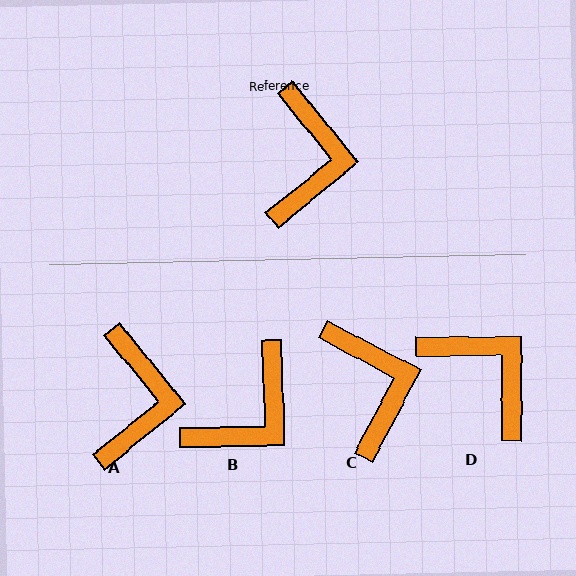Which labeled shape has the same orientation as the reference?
A.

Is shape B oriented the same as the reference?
No, it is off by about 38 degrees.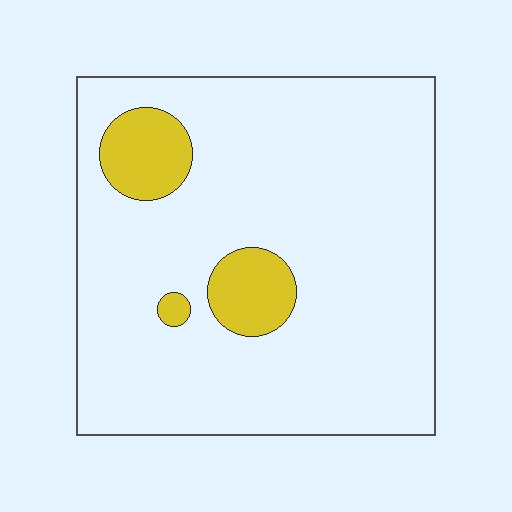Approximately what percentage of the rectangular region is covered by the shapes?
Approximately 10%.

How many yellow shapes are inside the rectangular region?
3.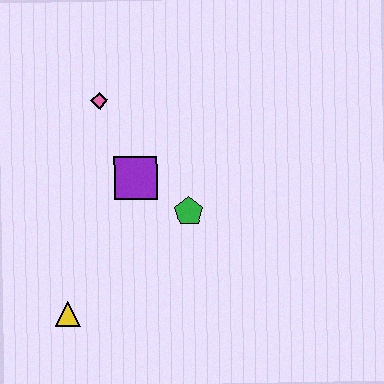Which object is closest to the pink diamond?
The purple square is closest to the pink diamond.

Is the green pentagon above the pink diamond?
No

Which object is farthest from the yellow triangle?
The pink diamond is farthest from the yellow triangle.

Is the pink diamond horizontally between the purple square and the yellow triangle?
Yes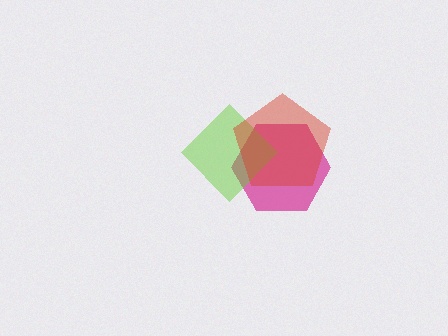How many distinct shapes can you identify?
There are 3 distinct shapes: a magenta hexagon, a lime diamond, a red pentagon.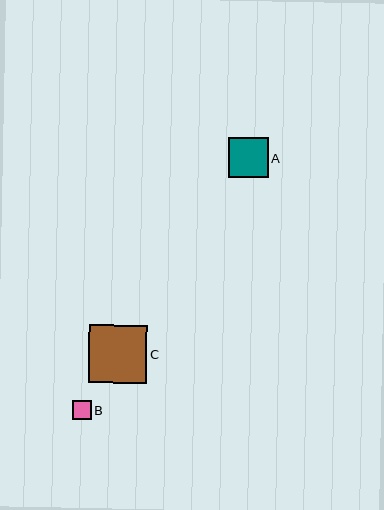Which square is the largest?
Square C is the largest with a size of approximately 58 pixels.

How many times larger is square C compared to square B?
Square C is approximately 3.1 times the size of square B.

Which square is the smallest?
Square B is the smallest with a size of approximately 19 pixels.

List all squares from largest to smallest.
From largest to smallest: C, A, B.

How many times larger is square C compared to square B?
Square C is approximately 3.1 times the size of square B.